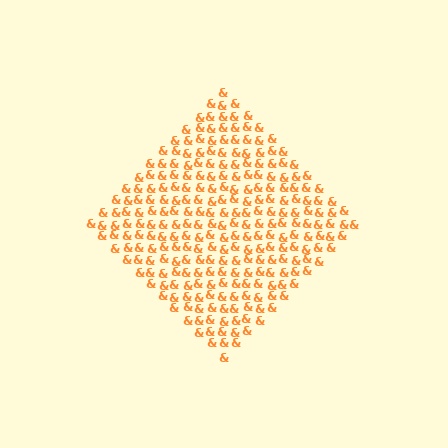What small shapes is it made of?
It is made of small ampersands.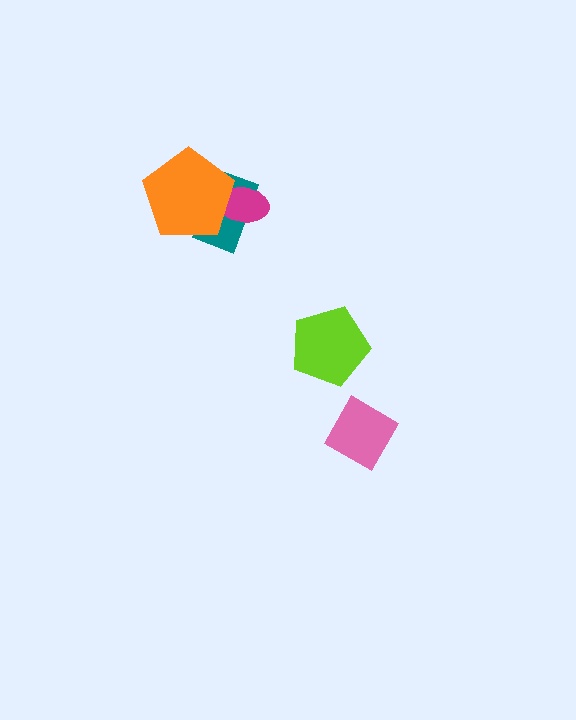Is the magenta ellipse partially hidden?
Yes, it is partially covered by another shape.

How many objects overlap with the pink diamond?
0 objects overlap with the pink diamond.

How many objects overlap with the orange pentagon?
2 objects overlap with the orange pentagon.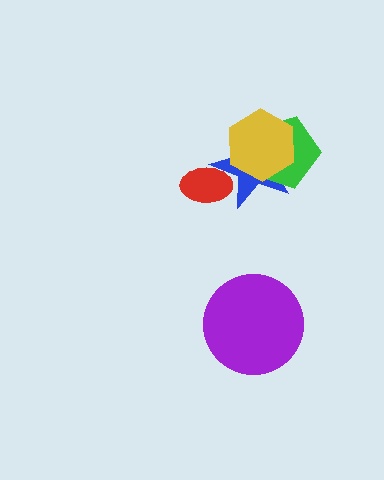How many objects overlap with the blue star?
3 objects overlap with the blue star.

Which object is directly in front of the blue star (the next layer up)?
The green pentagon is directly in front of the blue star.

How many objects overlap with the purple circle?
0 objects overlap with the purple circle.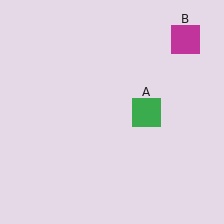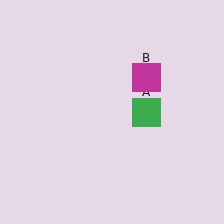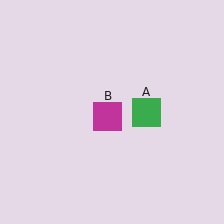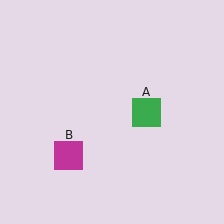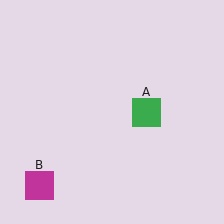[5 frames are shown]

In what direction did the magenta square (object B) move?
The magenta square (object B) moved down and to the left.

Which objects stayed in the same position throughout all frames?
Green square (object A) remained stationary.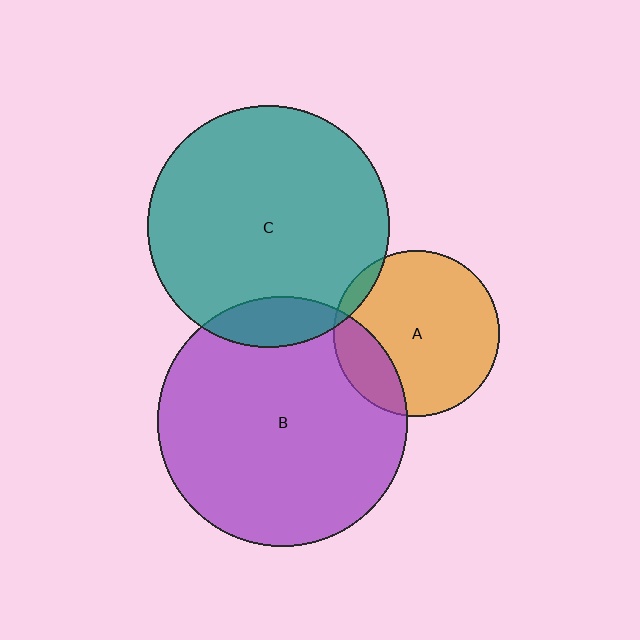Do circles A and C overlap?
Yes.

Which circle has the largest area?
Circle B (purple).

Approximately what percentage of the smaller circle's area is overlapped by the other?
Approximately 5%.